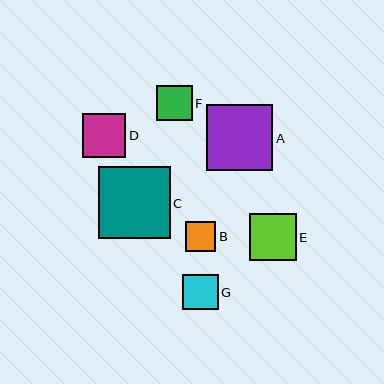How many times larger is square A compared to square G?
Square A is approximately 1.9 times the size of square G.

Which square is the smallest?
Square B is the smallest with a size of approximately 30 pixels.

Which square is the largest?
Square C is the largest with a size of approximately 72 pixels.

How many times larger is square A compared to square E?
Square A is approximately 1.4 times the size of square E.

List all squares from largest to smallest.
From largest to smallest: C, A, E, D, G, F, B.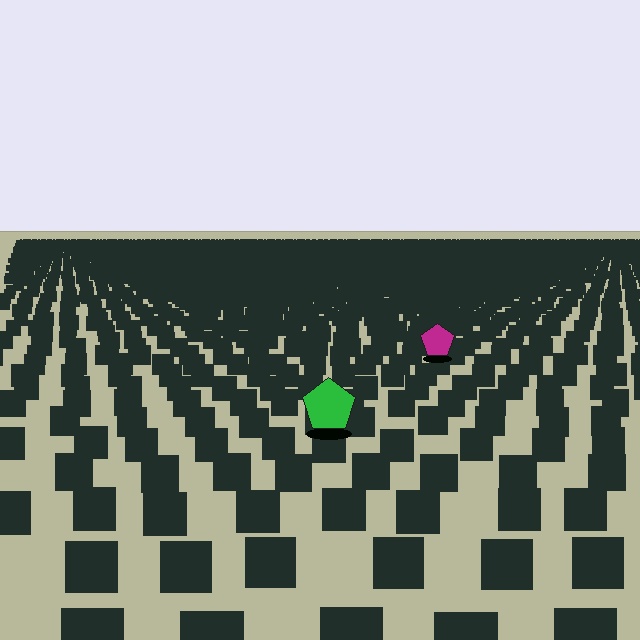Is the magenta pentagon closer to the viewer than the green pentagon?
No. The green pentagon is closer — you can tell from the texture gradient: the ground texture is coarser near it.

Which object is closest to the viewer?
The green pentagon is closest. The texture marks near it are larger and more spread out.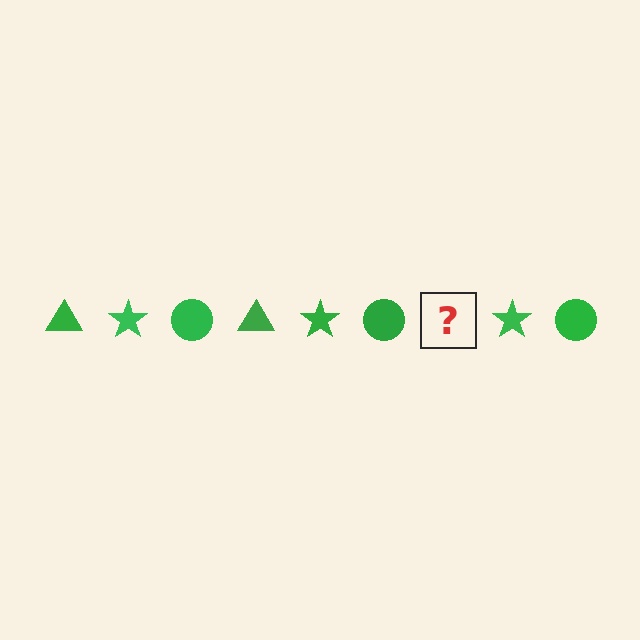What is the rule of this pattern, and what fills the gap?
The rule is that the pattern cycles through triangle, star, circle shapes in green. The gap should be filled with a green triangle.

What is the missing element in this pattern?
The missing element is a green triangle.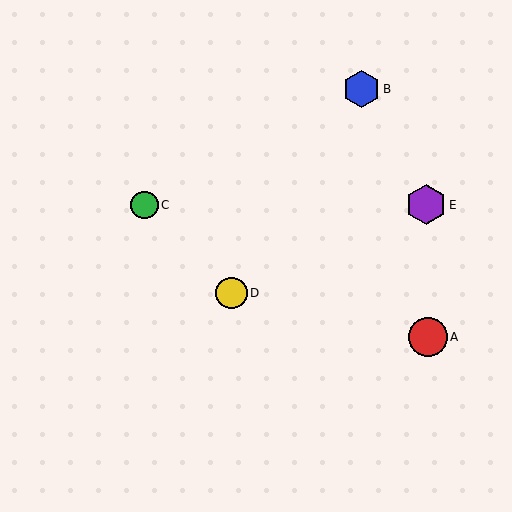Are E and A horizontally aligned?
No, E is at y≈205 and A is at y≈337.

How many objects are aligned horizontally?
2 objects (C, E) are aligned horizontally.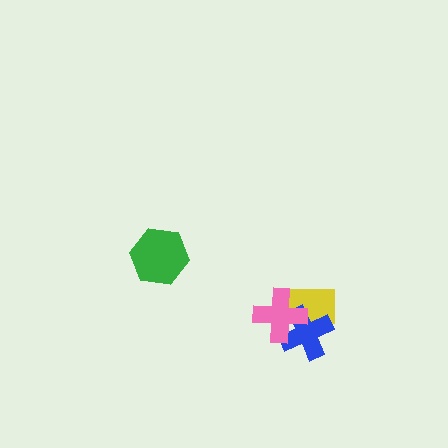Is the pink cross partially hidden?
No, no other shape covers it.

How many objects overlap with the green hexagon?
0 objects overlap with the green hexagon.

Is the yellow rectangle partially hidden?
Yes, it is partially covered by another shape.